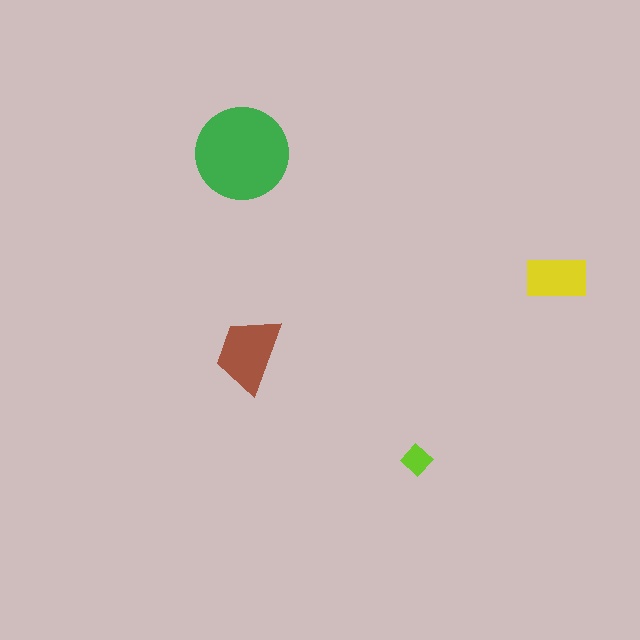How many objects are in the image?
There are 4 objects in the image.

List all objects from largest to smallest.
The green circle, the brown trapezoid, the yellow rectangle, the lime diamond.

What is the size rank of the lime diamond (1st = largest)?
4th.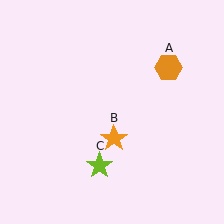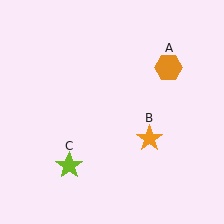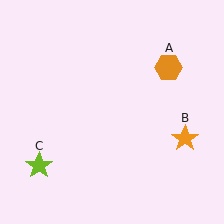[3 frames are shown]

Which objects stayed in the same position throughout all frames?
Orange hexagon (object A) remained stationary.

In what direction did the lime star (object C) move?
The lime star (object C) moved left.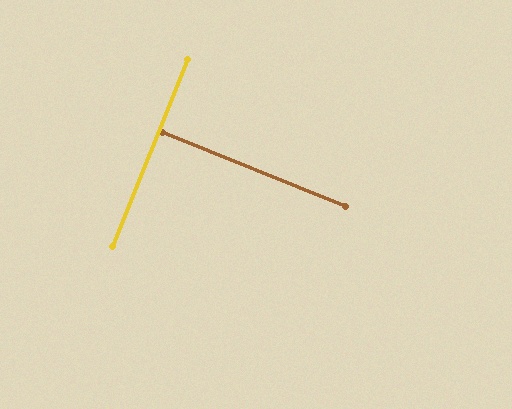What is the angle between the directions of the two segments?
Approximately 90 degrees.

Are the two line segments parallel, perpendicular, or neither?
Perpendicular — they meet at approximately 90°.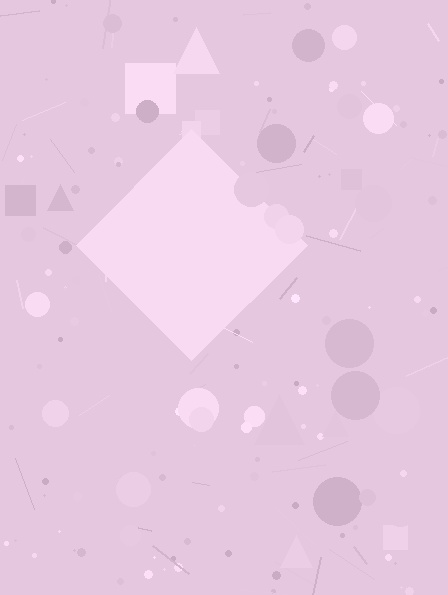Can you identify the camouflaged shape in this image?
The camouflaged shape is a diamond.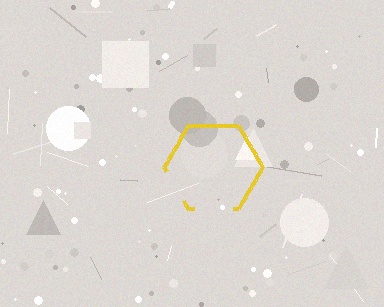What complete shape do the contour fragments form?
The contour fragments form a hexagon.